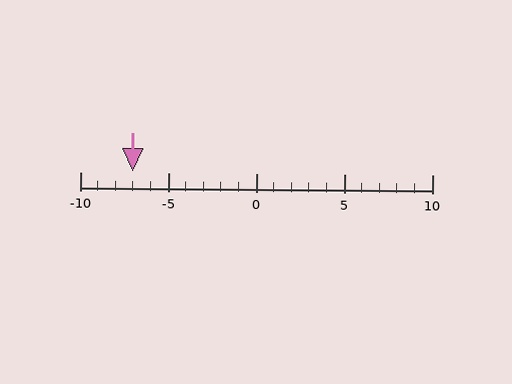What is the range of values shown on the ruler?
The ruler shows values from -10 to 10.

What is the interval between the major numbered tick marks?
The major tick marks are spaced 5 units apart.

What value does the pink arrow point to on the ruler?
The pink arrow points to approximately -7.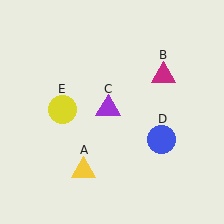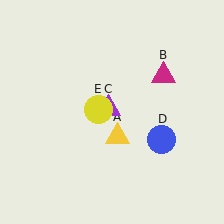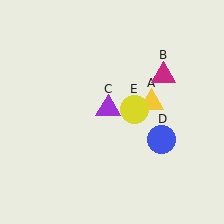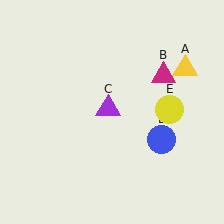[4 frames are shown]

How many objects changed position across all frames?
2 objects changed position: yellow triangle (object A), yellow circle (object E).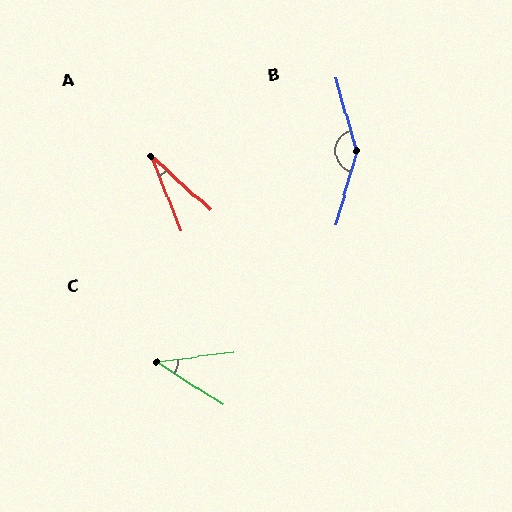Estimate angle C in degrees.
Approximately 40 degrees.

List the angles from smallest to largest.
A (25°), C (40°), B (148°).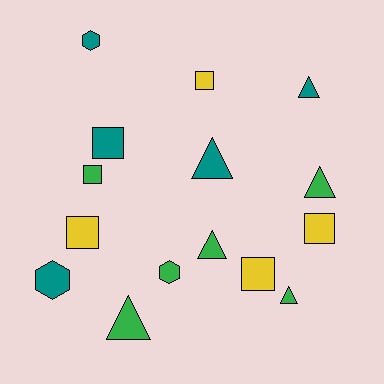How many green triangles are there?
There are 4 green triangles.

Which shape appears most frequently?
Square, with 6 objects.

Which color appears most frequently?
Green, with 6 objects.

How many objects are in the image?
There are 15 objects.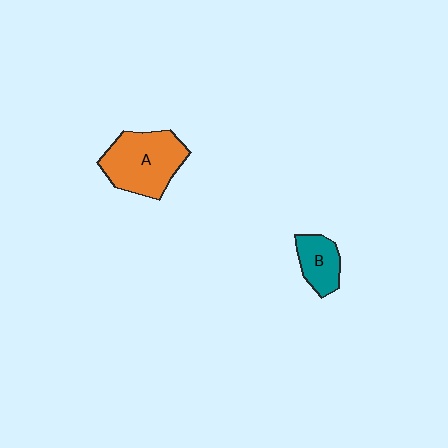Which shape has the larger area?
Shape A (orange).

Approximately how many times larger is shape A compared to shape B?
Approximately 2.0 times.